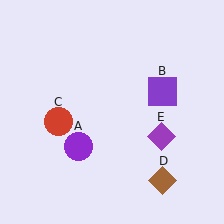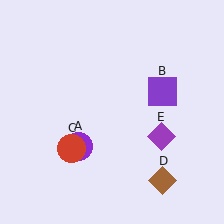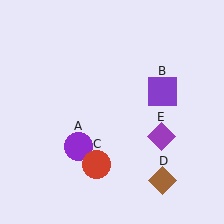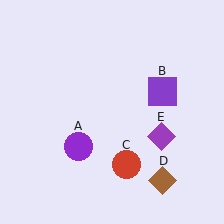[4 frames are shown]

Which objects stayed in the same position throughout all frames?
Purple circle (object A) and purple square (object B) and brown diamond (object D) and purple diamond (object E) remained stationary.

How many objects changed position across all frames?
1 object changed position: red circle (object C).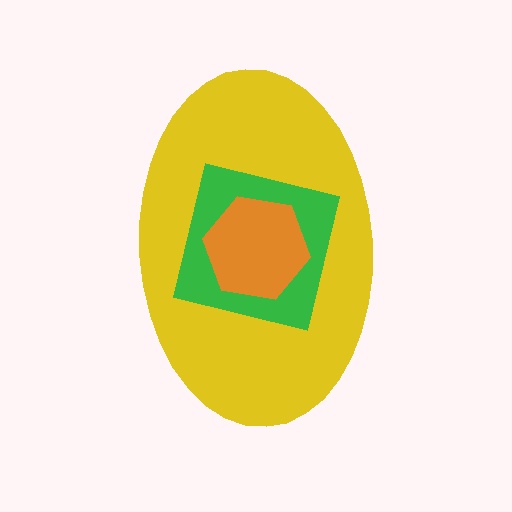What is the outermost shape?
The yellow ellipse.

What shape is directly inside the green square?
The orange hexagon.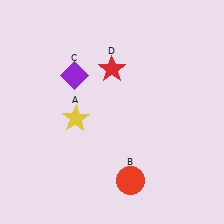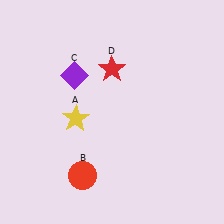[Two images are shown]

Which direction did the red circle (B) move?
The red circle (B) moved left.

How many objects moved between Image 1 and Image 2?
1 object moved between the two images.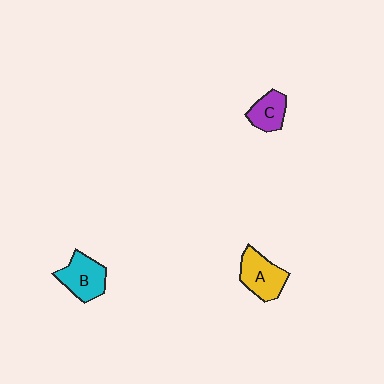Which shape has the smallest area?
Shape C (purple).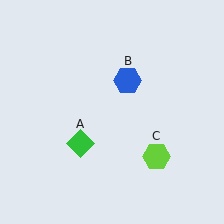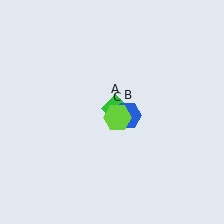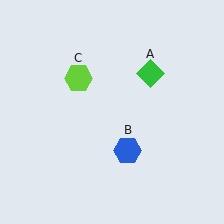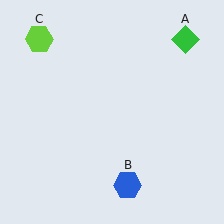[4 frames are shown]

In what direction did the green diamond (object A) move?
The green diamond (object A) moved up and to the right.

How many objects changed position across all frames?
3 objects changed position: green diamond (object A), blue hexagon (object B), lime hexagon (object C).